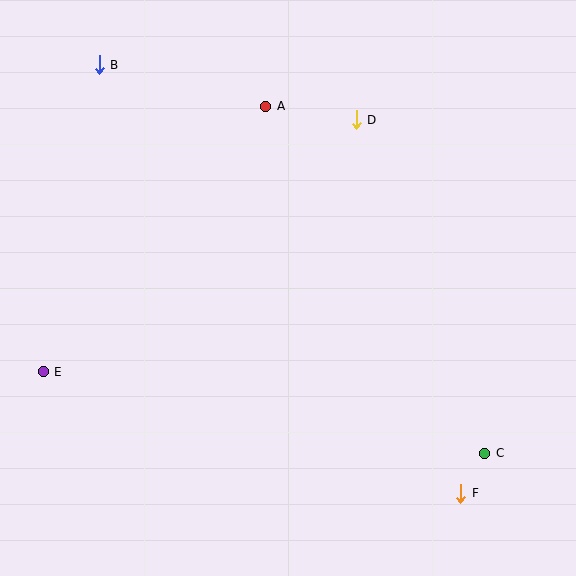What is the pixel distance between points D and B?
The distance between D and B is 263 pixels.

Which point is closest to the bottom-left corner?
Point E is closest to the bottom-left corner.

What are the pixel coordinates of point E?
Point E is at (43, 372).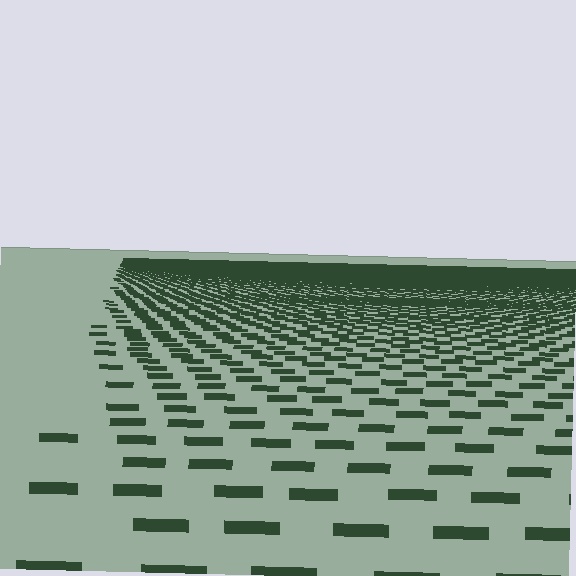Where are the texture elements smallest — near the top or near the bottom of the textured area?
Near the top.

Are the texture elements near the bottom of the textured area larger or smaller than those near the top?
Larger. Near the bottom, elements are closer to the viewer and appear at a bigger on-screen size.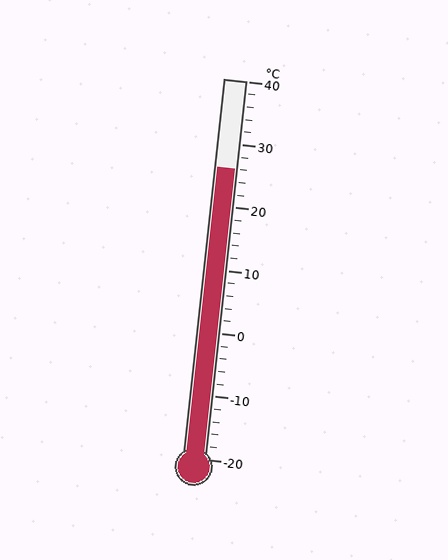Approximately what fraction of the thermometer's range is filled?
The thermometer is filled to approximately 75% of its range.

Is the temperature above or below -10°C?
The temperature is above -10°C.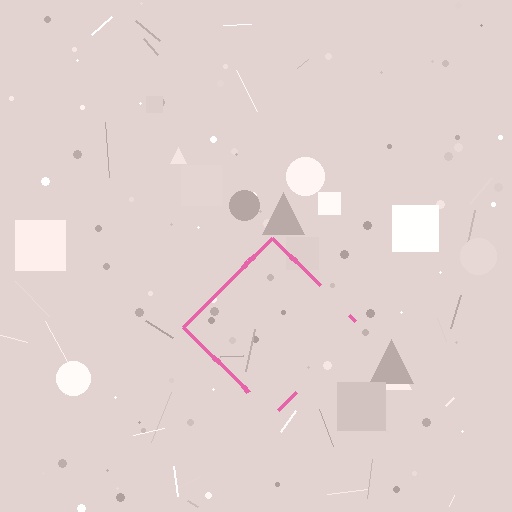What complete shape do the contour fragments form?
The contour fragments form a diamond.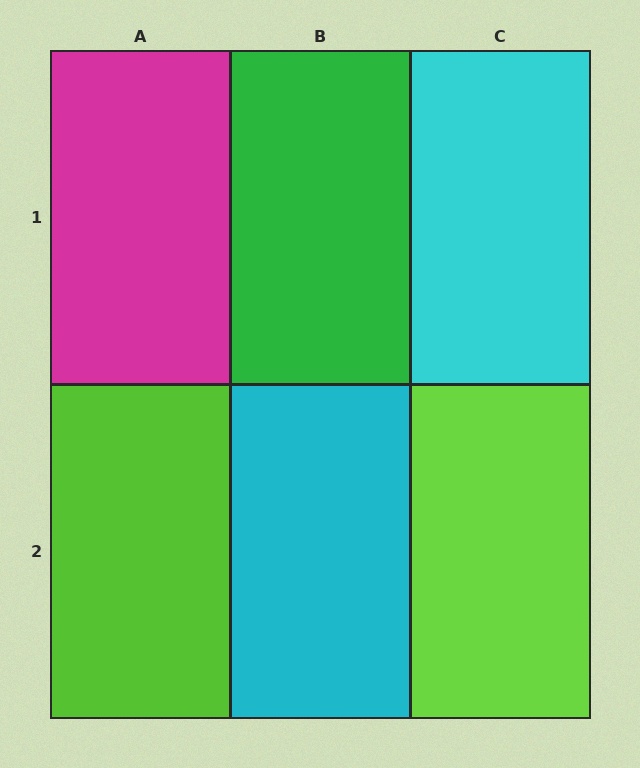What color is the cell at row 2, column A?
Lime.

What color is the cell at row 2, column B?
Cyan.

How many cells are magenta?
1 cell is magenta.